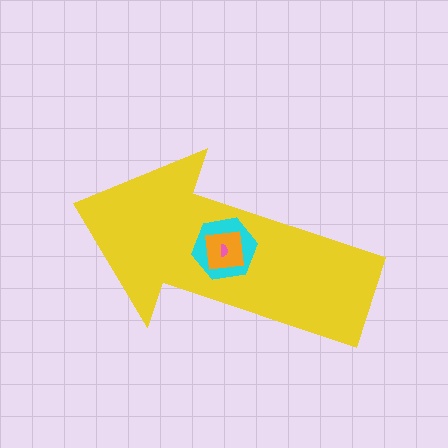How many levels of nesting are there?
4.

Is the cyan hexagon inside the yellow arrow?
Yes.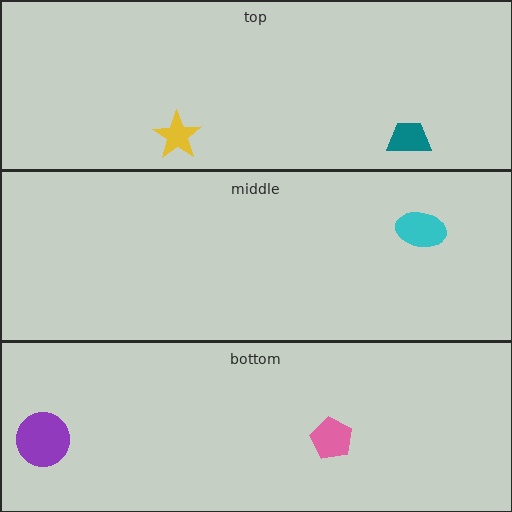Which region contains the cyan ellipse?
The middle region.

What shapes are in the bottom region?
The purple circle, the pink pentagon.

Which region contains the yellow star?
The top region.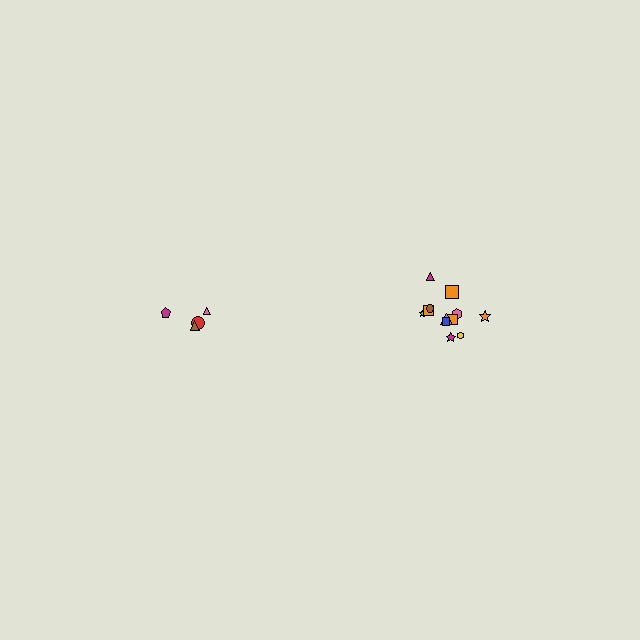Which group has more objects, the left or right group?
The right group.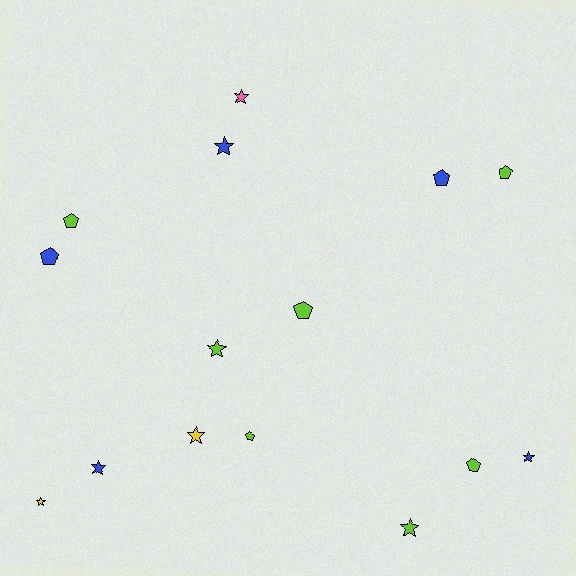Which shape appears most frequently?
Star, with 8 objects.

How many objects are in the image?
There are 15 objects.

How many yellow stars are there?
There are 2 yellow stars.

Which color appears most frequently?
Lime, with 7 objects.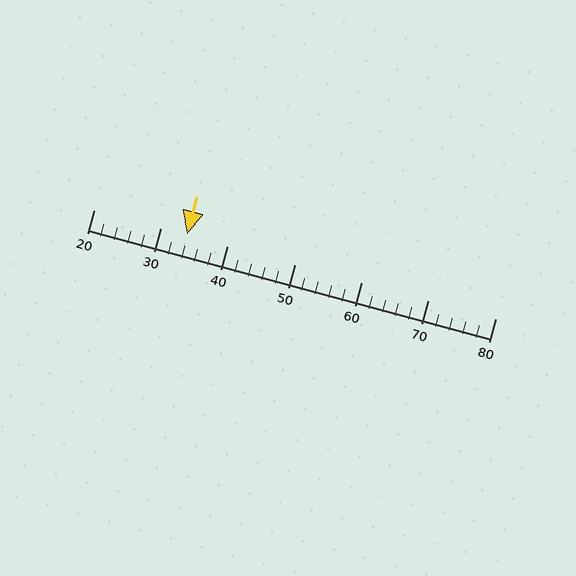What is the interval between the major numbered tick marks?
The major tick marks are spaced 10 units apart.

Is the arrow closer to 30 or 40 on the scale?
The arrow is closer to 30.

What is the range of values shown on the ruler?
The ruler shows values from 20 to 80.